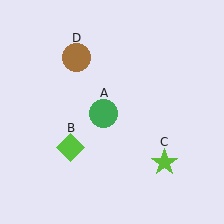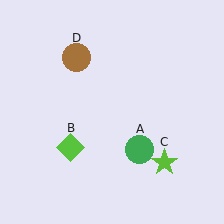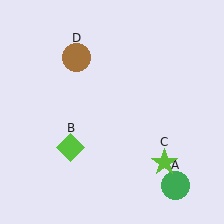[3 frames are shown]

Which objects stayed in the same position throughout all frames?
Lime diamond (object B) and lime star (object C) and brown circle (object D) remained stationary.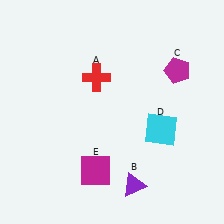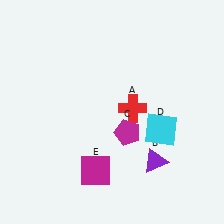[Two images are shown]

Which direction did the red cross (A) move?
The red cross (A) moved right.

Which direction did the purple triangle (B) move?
The purple triangle (B) moved up.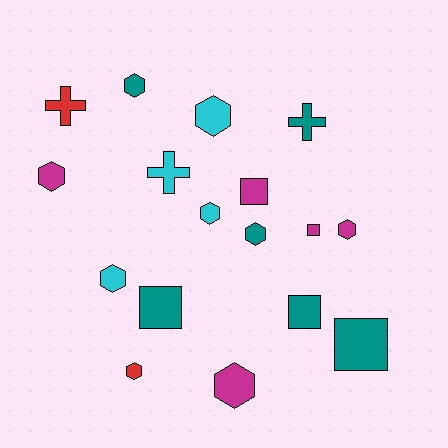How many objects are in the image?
There are 17 objects.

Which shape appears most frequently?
Hexagon, with 9 objects.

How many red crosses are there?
There is 1 red cross.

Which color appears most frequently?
Teal, with 6 objects.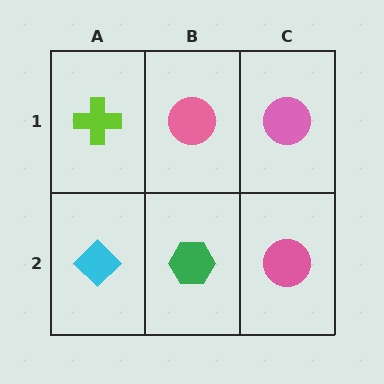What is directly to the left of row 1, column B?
A lime cross.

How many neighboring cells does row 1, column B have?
3.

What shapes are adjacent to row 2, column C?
A pink circle (row 1, column C), a green hexagon (row 2, column B).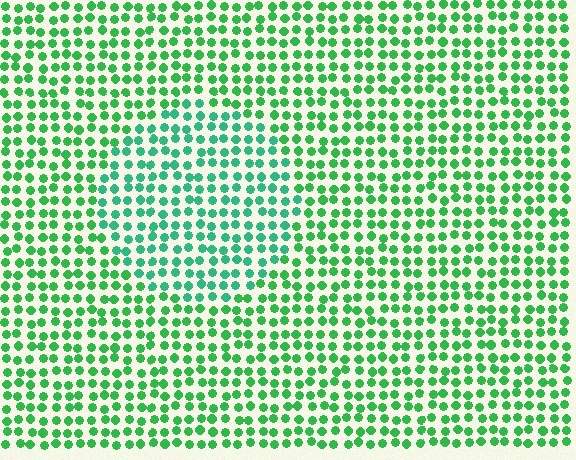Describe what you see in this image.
The image is filled with small green elements in a uniform arrangement. A circle-shaped region is visible where the elements are tinted to a slightly different hue, forming a subtle color boundary.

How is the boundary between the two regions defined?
The boundary is defined purely by a slight shift in hue (about 26 degrees). Spacing, size, and orientation are identical on both sides.